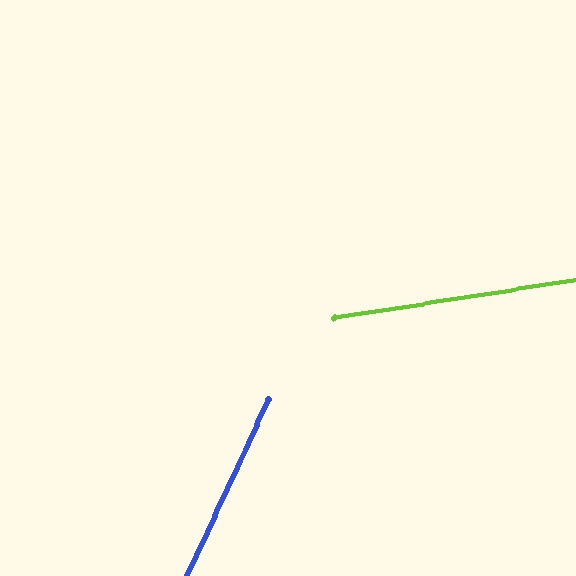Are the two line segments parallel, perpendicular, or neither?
Neither parallel nor perpendicular — they differ by about 56°.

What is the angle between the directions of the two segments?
Approximately 56 degrees.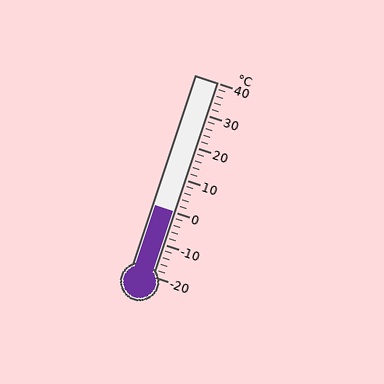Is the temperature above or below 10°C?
The temperature is below 10°C.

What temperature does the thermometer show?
The thermometer shows approximately 0°C.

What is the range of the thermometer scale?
The thermometer scale ranges from -20°C to 40°C.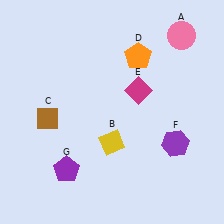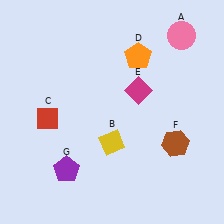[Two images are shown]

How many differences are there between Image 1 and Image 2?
There are 2 differences between the two images.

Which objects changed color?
C changed from brown to red. F changed from purple to brown.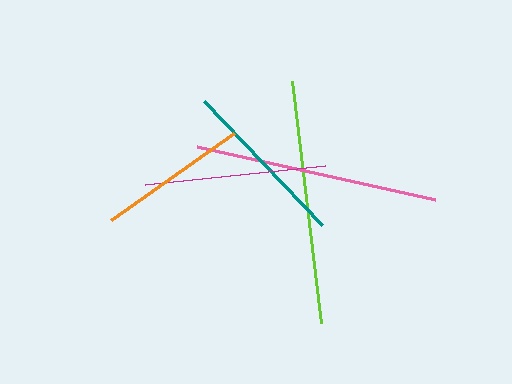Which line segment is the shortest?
The orange line is the shortest at approximately 150 pixels.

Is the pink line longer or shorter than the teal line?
The pink line is longer than the teal line.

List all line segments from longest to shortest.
From longest to shortest: lime, pink, magenta, teal, orange.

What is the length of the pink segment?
The pink segment is approximately 244 pixels long.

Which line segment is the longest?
The lime line is the longest at approximately 244 pixels.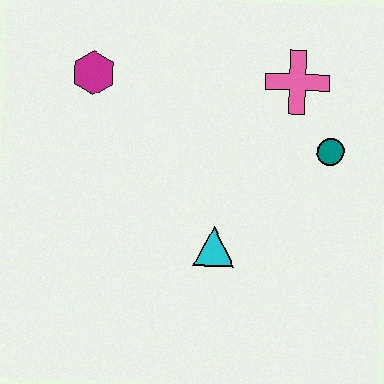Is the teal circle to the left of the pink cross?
No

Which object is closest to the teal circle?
The pink cross is closest to the teal circle.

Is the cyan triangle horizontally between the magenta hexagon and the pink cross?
Yes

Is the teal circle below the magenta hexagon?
Yes